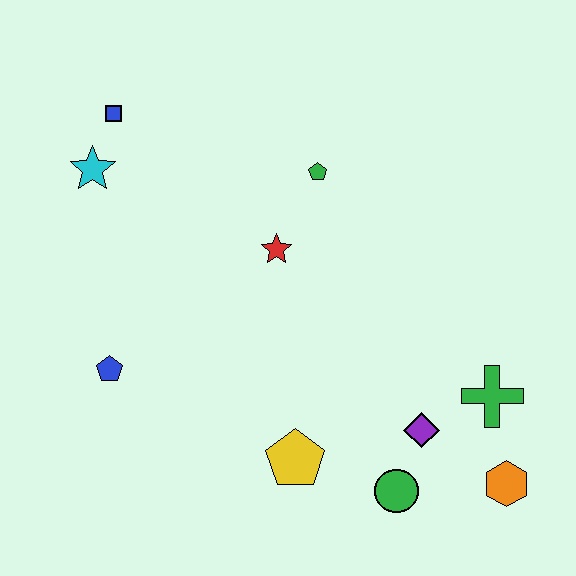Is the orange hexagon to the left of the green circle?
No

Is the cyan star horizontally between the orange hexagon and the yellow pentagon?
No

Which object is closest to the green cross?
The purple diamond is closest to the green cross.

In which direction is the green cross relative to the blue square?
The green cross is to the right of the blue square.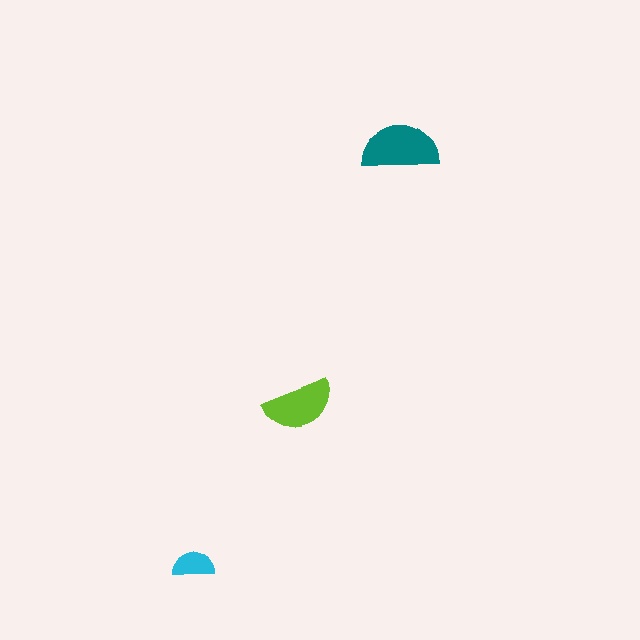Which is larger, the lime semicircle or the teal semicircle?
The teal one.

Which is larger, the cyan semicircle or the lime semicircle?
The lime one.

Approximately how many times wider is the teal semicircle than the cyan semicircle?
About 2 times wider.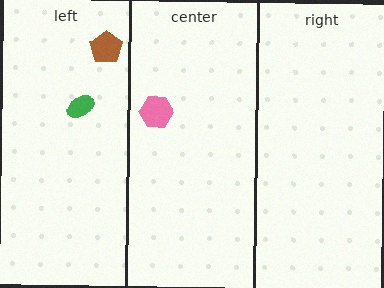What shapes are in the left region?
The brown pentagon, the green ellipse.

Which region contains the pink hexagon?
The center region.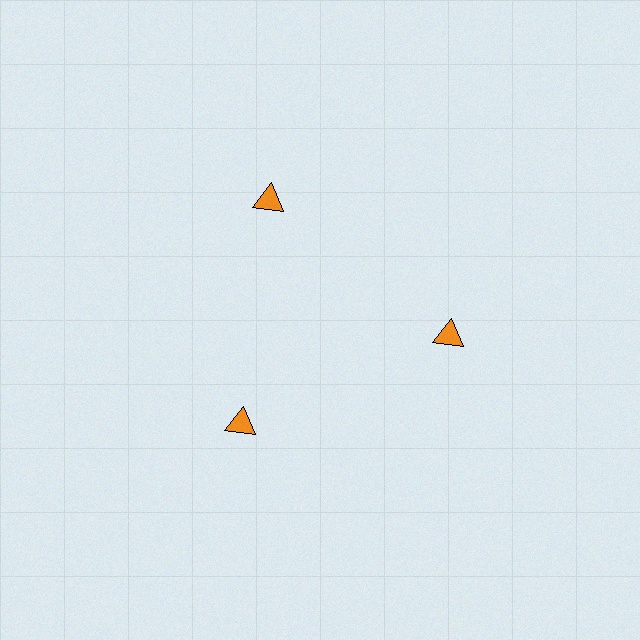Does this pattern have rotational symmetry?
Yes, this pattern has 3-fold rotational symmetry. It looks the same after rotating 120 degrees around the center.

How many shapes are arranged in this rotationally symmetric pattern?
There are 3 shapes, arranged in 3 groups of 1.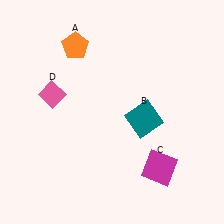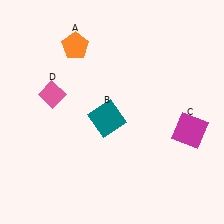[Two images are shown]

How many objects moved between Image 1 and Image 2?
2 objects moved between the two images.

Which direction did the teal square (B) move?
The teal square (B) moved left.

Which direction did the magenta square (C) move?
The magenta square (C) moved up.